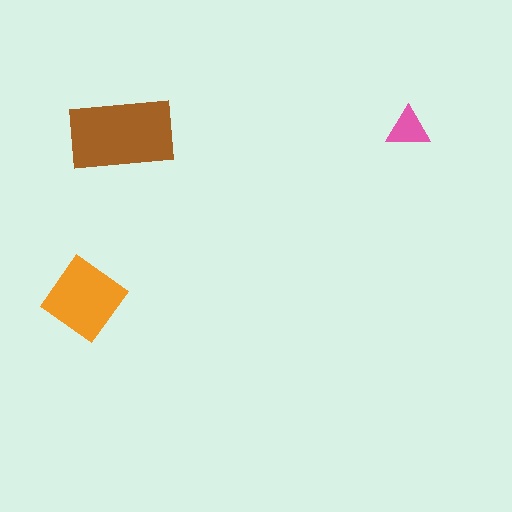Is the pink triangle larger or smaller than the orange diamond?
Smaller.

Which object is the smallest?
The pink triangle.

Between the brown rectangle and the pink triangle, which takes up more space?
The brown rectangle.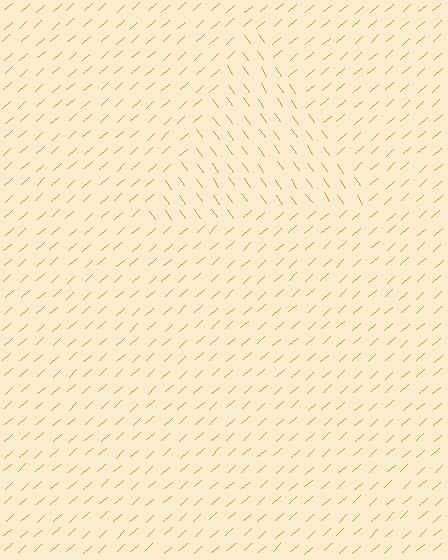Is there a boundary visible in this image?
Yes, there is a texture boundary formed by a change in line orientation.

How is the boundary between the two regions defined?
The boundary is defined purely by a change in line orientation (approximately 84 degrees difference). All lines are the same color and thickness.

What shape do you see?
I see a triangle.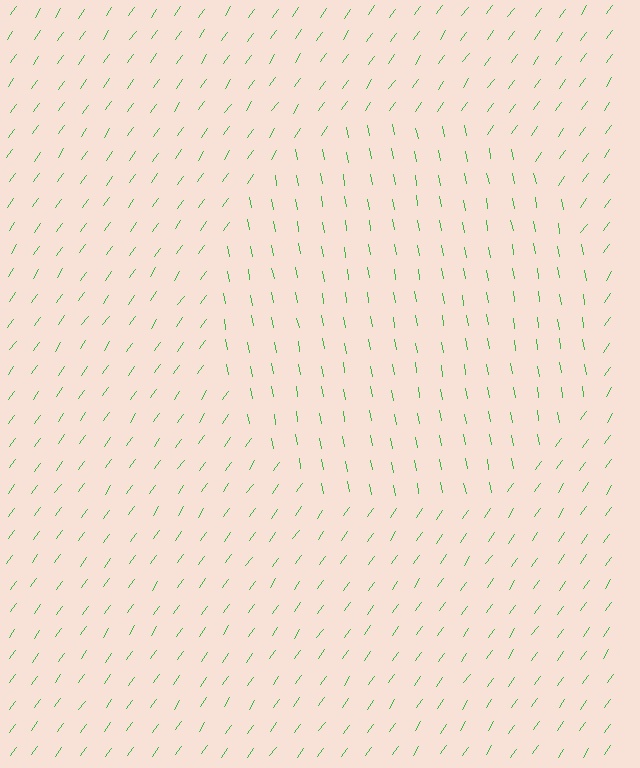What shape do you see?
I see a circle.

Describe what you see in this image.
The image is filled with small green line segments. A circle region in the image has lines oriented differently from the surrounding lines, creating a visible texture boundary.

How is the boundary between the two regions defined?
The boundary is defined purely by a change in line orientation (approximately 45 degrees difference). All lines are the same color and thickness.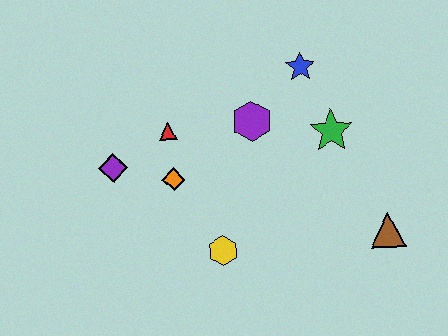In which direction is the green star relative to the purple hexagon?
The green star is to the right of the purple hexagon.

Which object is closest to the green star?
The blue star is closest to the green star.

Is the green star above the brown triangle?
Yes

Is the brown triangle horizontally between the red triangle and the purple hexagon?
No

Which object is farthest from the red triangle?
The brown triangle is farthest from the red triangle.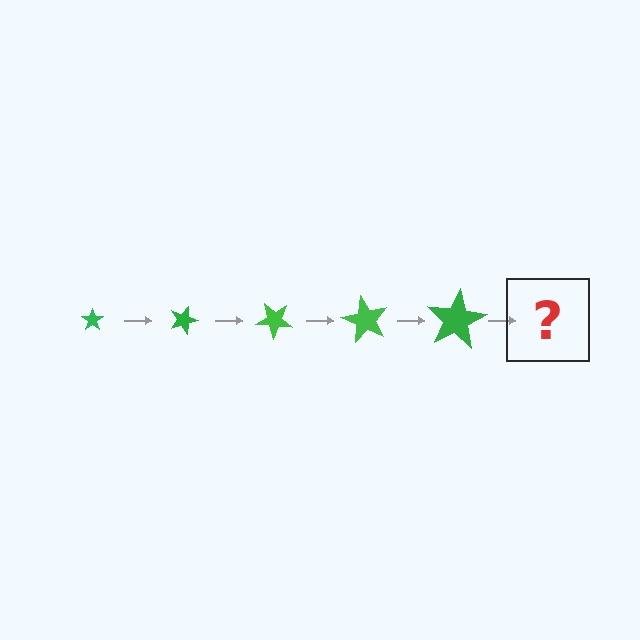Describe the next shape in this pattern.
It should be a star, larger than the previous one and rotated 100 degrees from the start.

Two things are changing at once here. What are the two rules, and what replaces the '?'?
The two rules are that the star grows larger each step and it rotates 20 degrees each step. The '?' should be a star, larger than the previous one and rotated 100 degrees from the start.